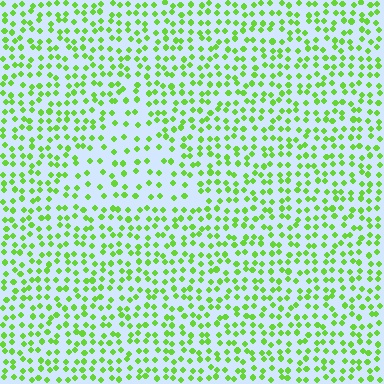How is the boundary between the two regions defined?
The boundary is defined by a change in element density (approximately 1.8x ratio). All elements are the same color, size, and shape.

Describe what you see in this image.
The image contains small lime elements arranged at two different densities. A triangle-shaped region is visible where the elements are less densely packed than the surrounding area.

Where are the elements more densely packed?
The elements are more densely packed outside the triangle boundary.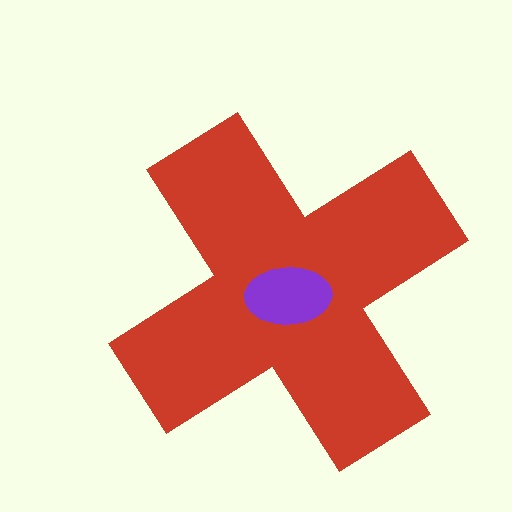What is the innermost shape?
The purple ellipse.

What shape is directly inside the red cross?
The purple ellipse.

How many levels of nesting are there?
2.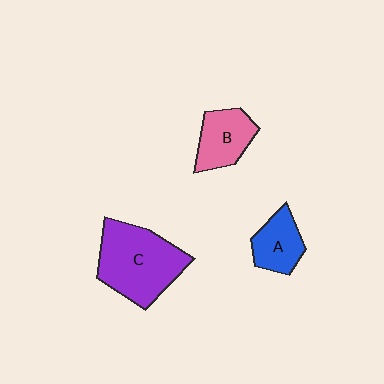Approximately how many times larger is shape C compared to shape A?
Approximately 2.2 times.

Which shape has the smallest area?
Shape A (blue).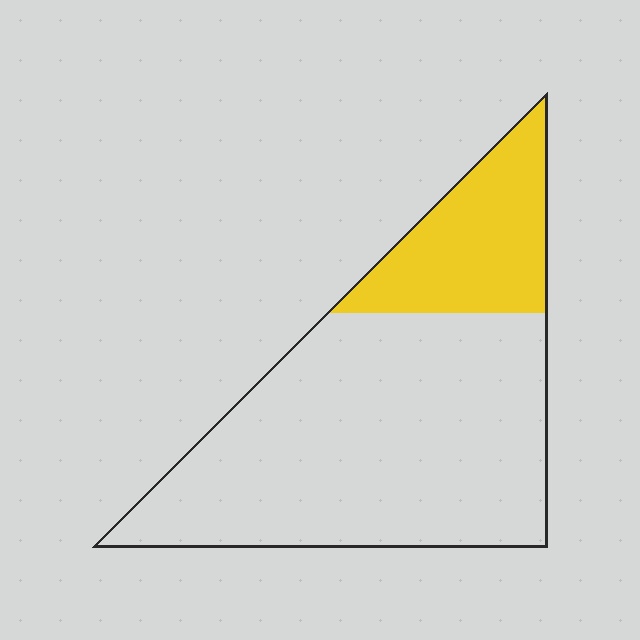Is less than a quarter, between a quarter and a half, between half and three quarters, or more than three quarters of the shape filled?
Less than a quarter.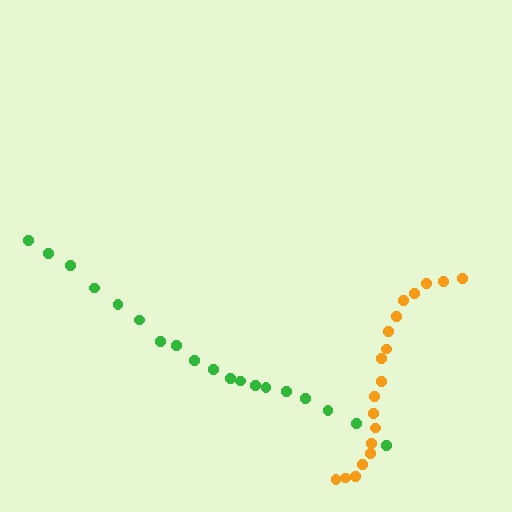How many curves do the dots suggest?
There are 2 distinct paths.